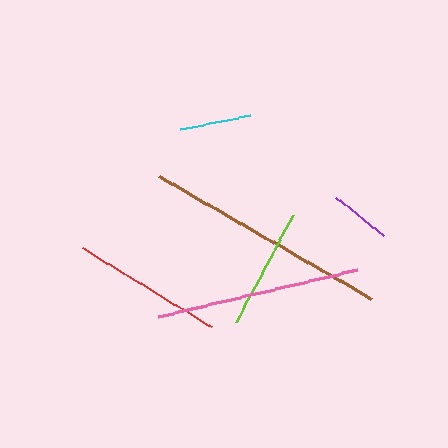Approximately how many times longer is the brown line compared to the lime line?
The brown line is approximately 2.0 times the length of the lime line.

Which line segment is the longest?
The brown line is the longest at approximately 246 pixels.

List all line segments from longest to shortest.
From longest to shortest: brown, pink, red, lime, cyan, purple.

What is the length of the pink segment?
The pink segment is approximately 205 pixels long.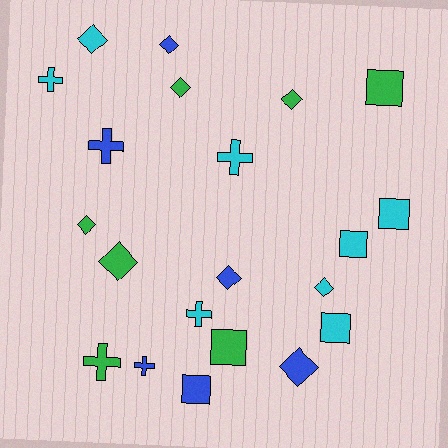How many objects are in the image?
There are 21 objects.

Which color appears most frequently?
Cyan, with 8 objects.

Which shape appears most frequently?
Diamond, with 9 objects.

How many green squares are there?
There are 2 green squares.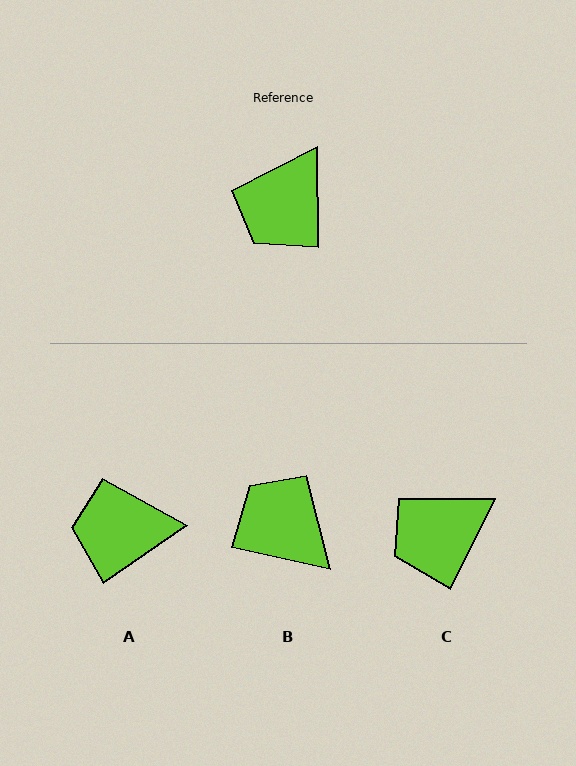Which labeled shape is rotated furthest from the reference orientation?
B, about 103 degrees away.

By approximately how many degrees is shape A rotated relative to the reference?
Approximately 56 degrees clockwise.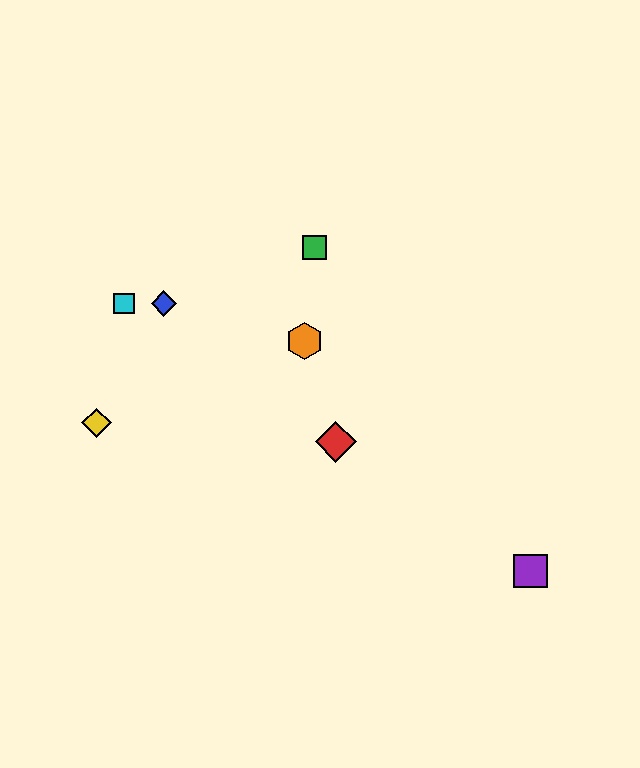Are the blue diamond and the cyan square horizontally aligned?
Yes, both are at y≈303.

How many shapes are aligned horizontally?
2 shapes (the blue diamond, the cyan square) are aligned horizontally.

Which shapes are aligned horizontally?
The blue diamond, the cyan square are aligned horizontally.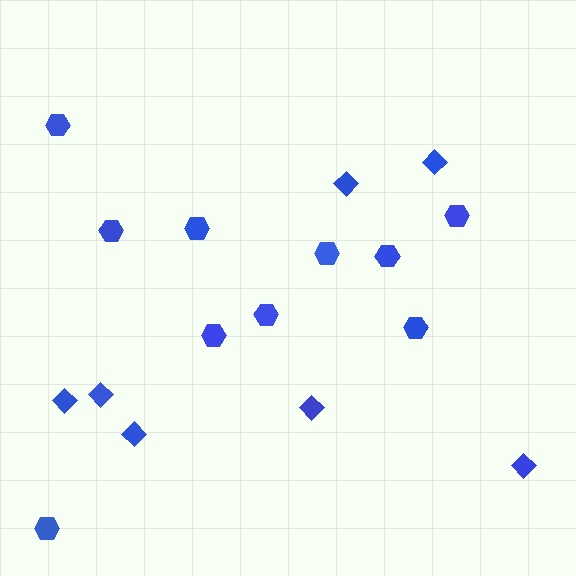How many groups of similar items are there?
There are 2 groups: one group of diamonds (7) and one group of hexagons (10).